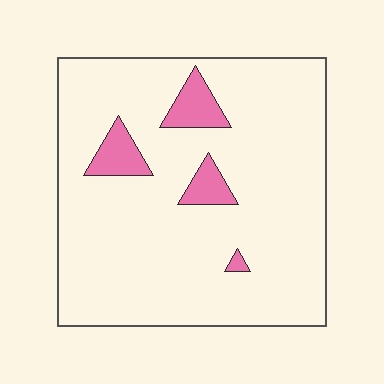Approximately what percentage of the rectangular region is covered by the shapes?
Approximately 10%.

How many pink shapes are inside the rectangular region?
4.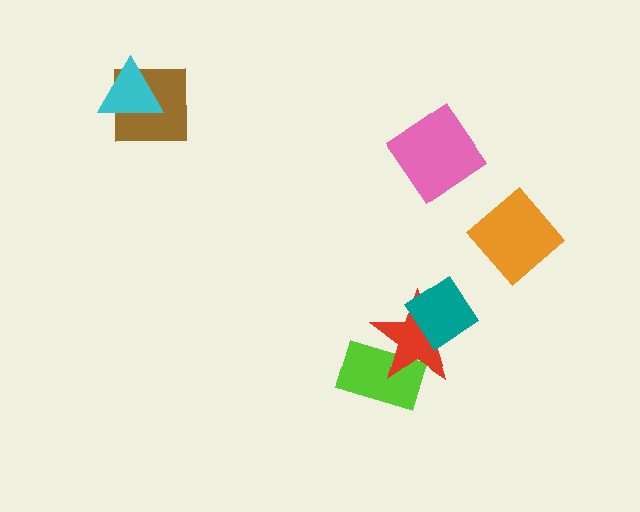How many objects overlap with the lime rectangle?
1 object overlaps with the lime rectangle.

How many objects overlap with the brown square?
1 object overlaps with the brown square.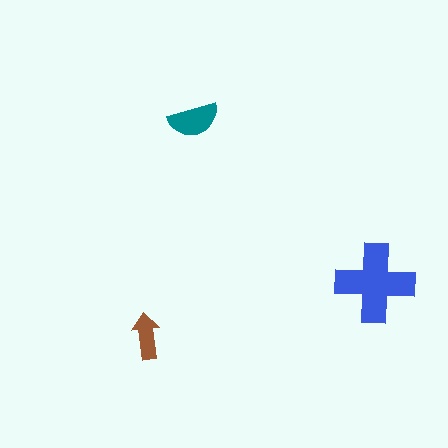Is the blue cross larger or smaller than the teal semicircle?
Larger.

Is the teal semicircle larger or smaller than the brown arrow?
Larger.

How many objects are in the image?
There are 3 objects in the image.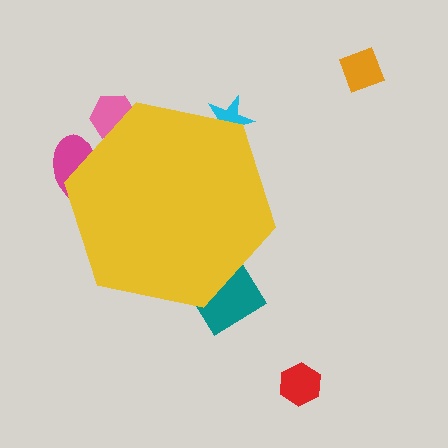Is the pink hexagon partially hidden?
Yes, the pink hexagon is partially hidden behind the yellow hexagon.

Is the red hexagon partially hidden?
No, the red hexagon is fully visible.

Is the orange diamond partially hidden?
No, the orange diamond is fully visible.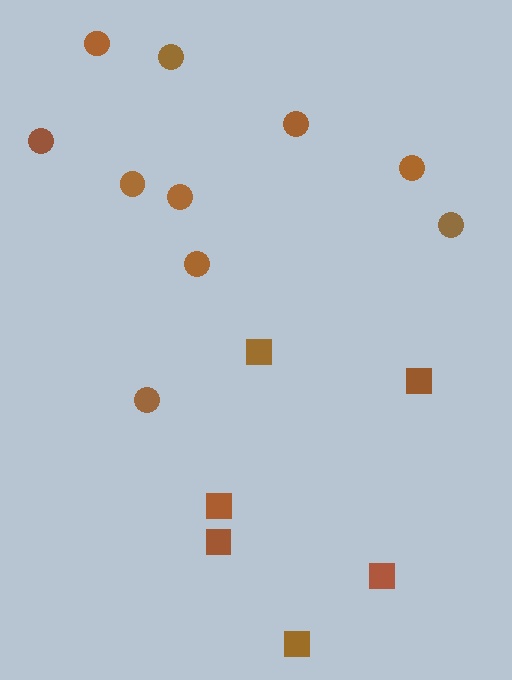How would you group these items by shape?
There are 2 groups: one group of circles (10) and one group of squares (6).